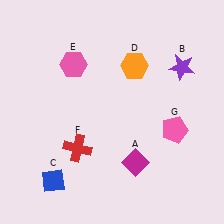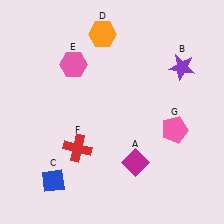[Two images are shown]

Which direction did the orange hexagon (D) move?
The orange hexagon (D) moved left.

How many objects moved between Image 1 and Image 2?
1 object moved between the two images.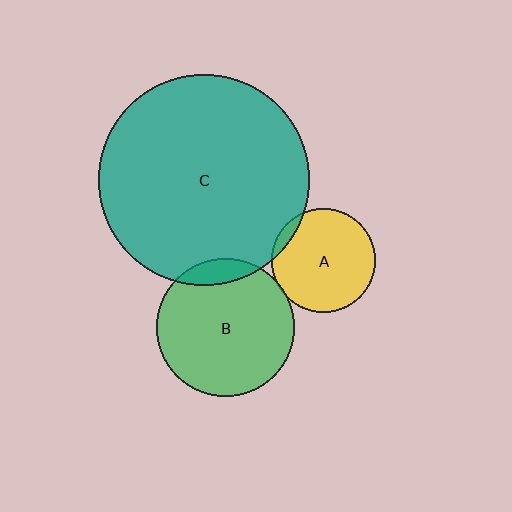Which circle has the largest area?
Circle C (teal).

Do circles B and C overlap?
Yes.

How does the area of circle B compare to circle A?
Approximately 1.8 times.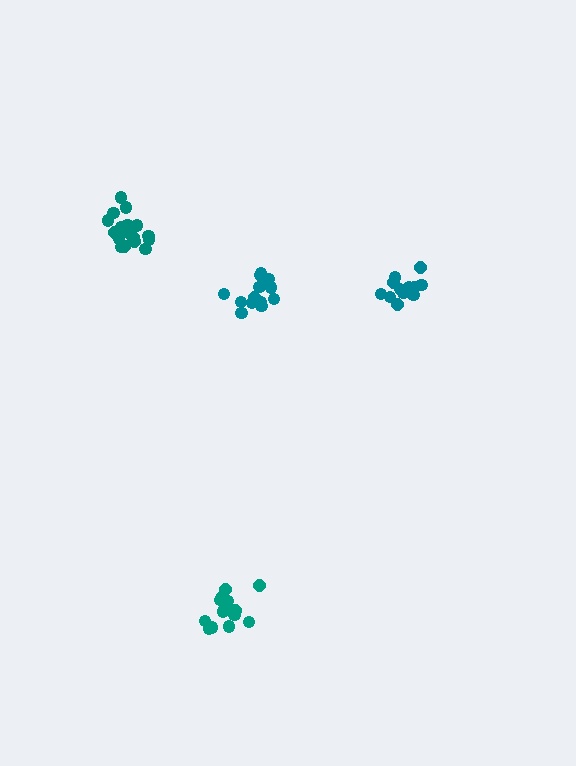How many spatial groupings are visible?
There are 4 spatial groupings.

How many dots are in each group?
Group 1: 14 dots, Group 2: 19 dots, Group 3: 14 dots, Group 4: 15 dots (62 total).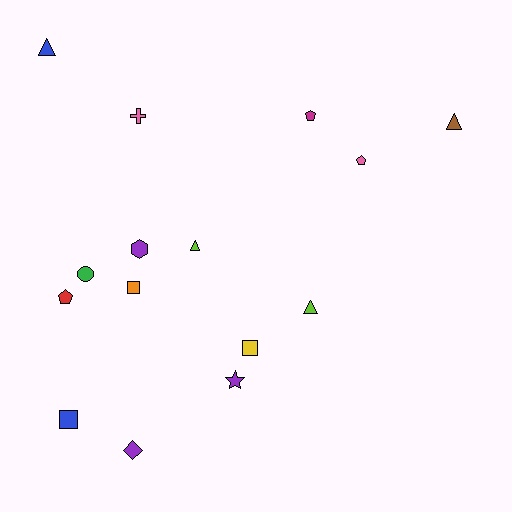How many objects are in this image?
There are 15 objects.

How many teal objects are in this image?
There are no teal objects.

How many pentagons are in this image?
There are 3 pentagons.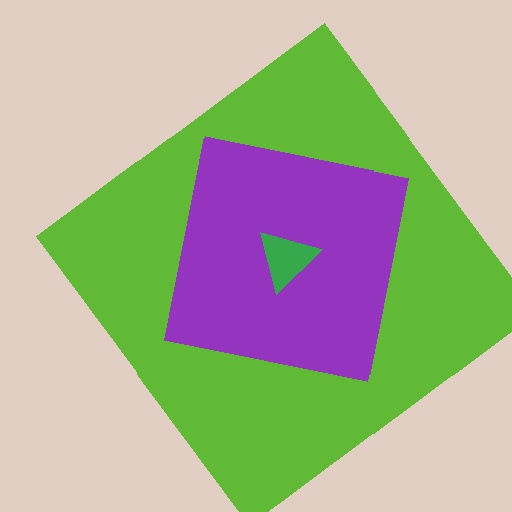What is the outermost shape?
The lime diamond.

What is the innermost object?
The green triangle.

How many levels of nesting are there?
3.